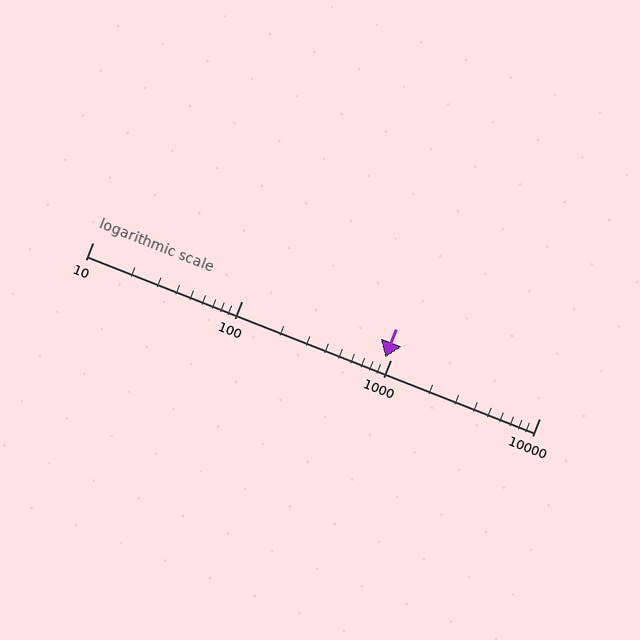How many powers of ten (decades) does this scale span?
The scale spans 3 decades, from 10 to 10000.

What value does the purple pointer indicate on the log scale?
The pointer indicates approximately 920.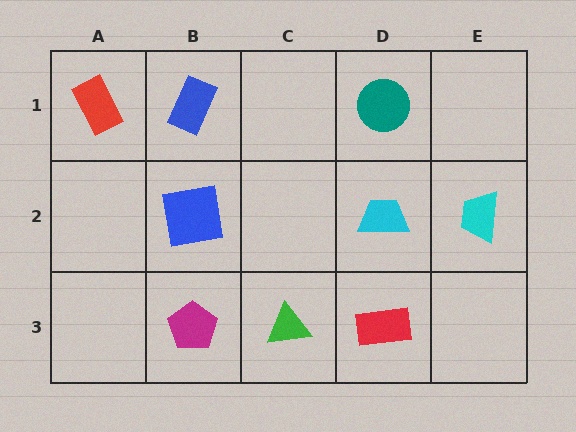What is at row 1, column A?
A red rectangle.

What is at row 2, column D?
A cyan trapezoid.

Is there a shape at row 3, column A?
No, that cell is empty.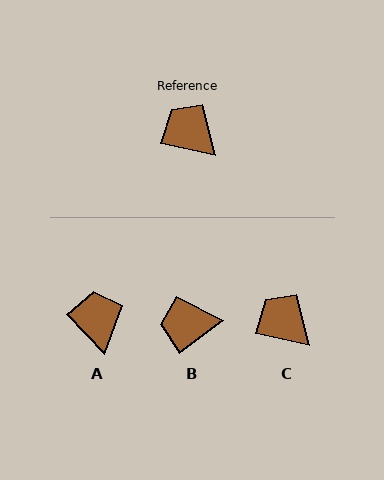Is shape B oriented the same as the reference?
No, it is off by about 50 degrees.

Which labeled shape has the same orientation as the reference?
C.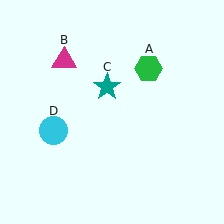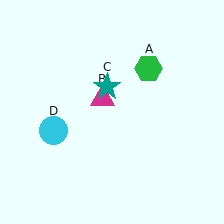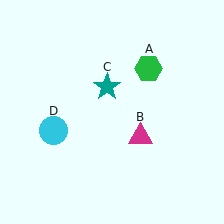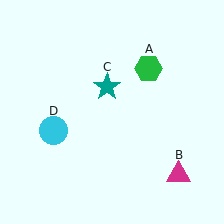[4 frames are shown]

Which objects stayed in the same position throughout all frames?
Green hexagon (object A) and teal star (object C) and cyan circle (object D) remained stationary.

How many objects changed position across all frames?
1 object changed position: magenta triangle (object B).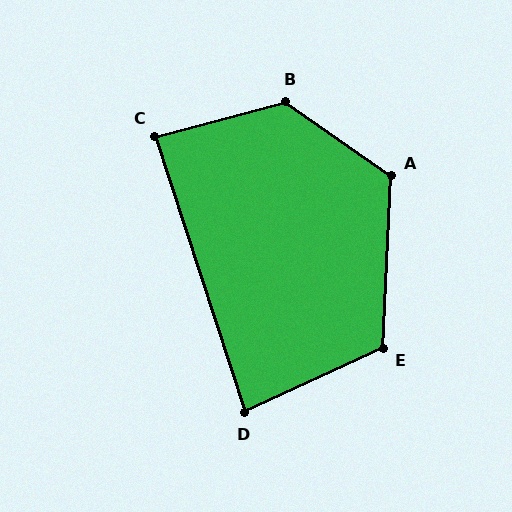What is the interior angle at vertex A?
Approximately 122 degrees (obtuse).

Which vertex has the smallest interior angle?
D, at approximately 83 degrees.